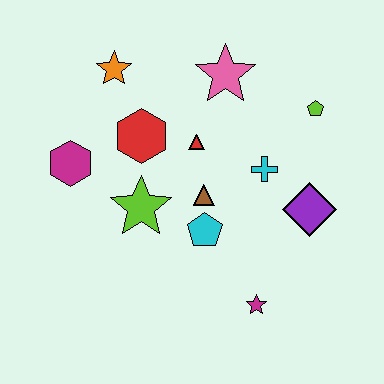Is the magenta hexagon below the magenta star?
No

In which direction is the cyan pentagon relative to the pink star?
The cyan pentagon is below the pink star.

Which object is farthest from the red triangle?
The magenta star is farthest from the red triangle.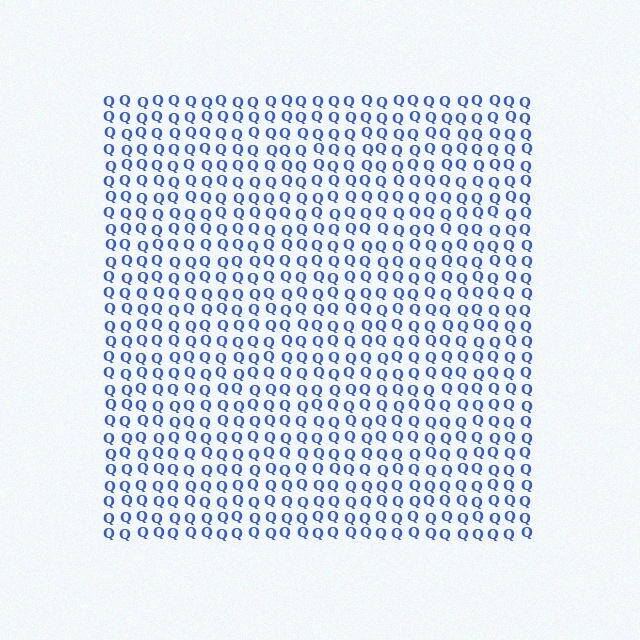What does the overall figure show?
The overall figure shows a square.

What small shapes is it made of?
It is made of small letter Q's.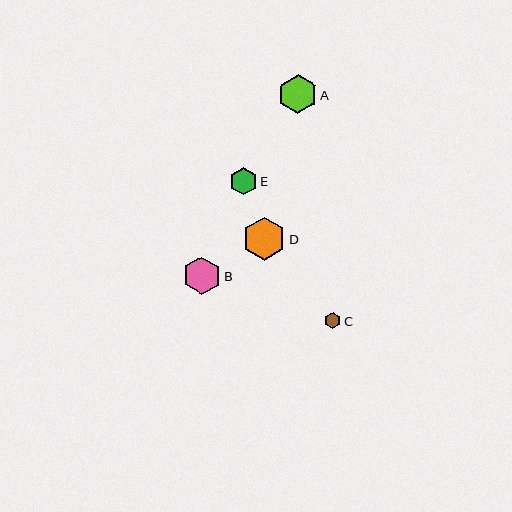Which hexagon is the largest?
Hexagon D is the largest with a size of approximately 43 pixels.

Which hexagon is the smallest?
Hexagon C is the smallest with a size of approximately 16 pixels.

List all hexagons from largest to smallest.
From largest to smallest: D, A, B, E, C.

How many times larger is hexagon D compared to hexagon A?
Hexagon D is approximately 1.1 times the size of hexagon A.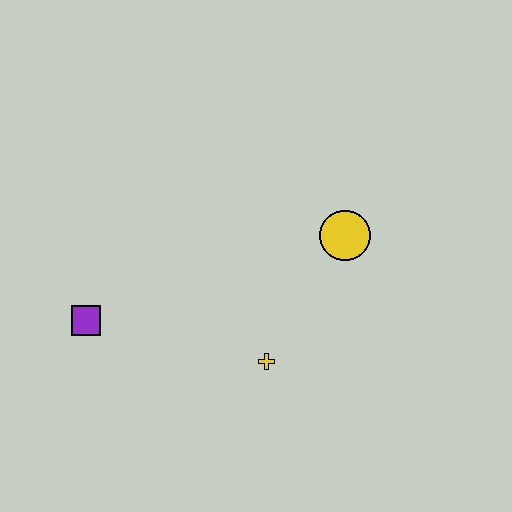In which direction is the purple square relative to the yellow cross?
The purple square is to the left of the yellow cross.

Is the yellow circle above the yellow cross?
Yes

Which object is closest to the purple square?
The yellow cross is closest to the purple square.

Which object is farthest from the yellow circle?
The purple square is farthest from the yellow circle.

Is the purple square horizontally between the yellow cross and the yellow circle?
No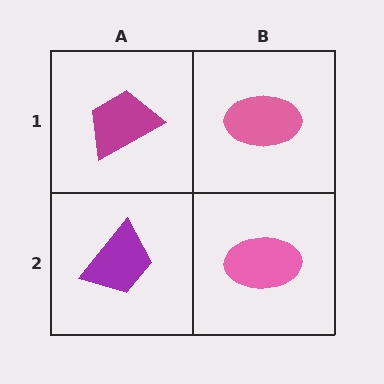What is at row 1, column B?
A pink ellipse.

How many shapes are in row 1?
2 shapes.